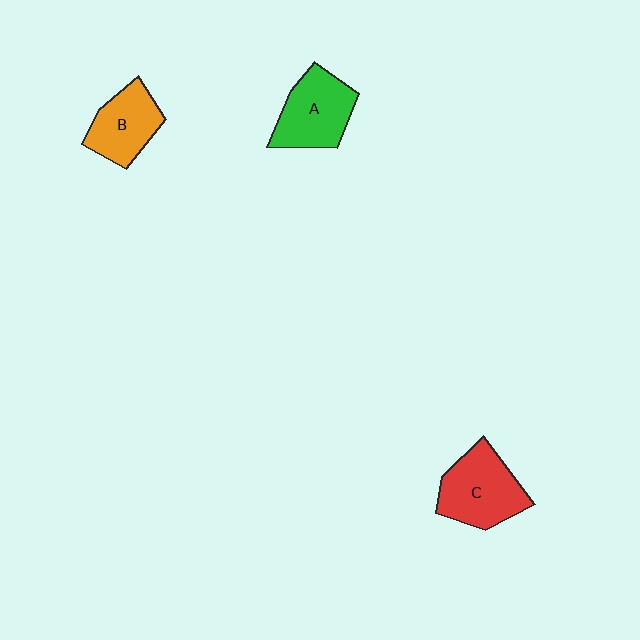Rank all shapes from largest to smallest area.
From largest to smallest: C (red), A (green), B (orange).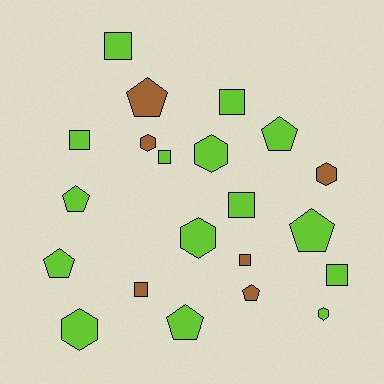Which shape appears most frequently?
Square, with 8 objects.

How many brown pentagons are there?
There are 2 brown pentagons.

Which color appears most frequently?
Lime, with 15 objects.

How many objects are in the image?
There are 21 objects.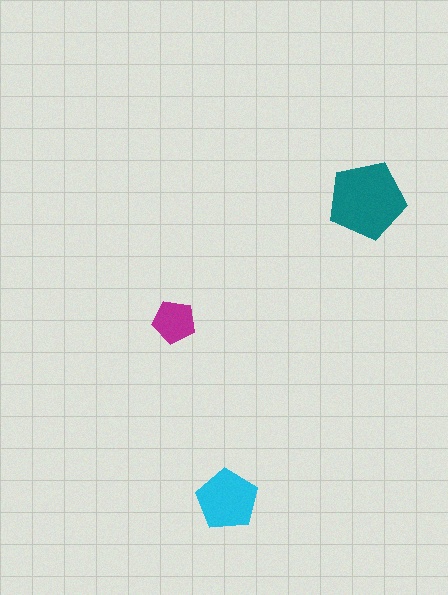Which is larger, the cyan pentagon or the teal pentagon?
The teal one.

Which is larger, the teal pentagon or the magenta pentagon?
The teal one.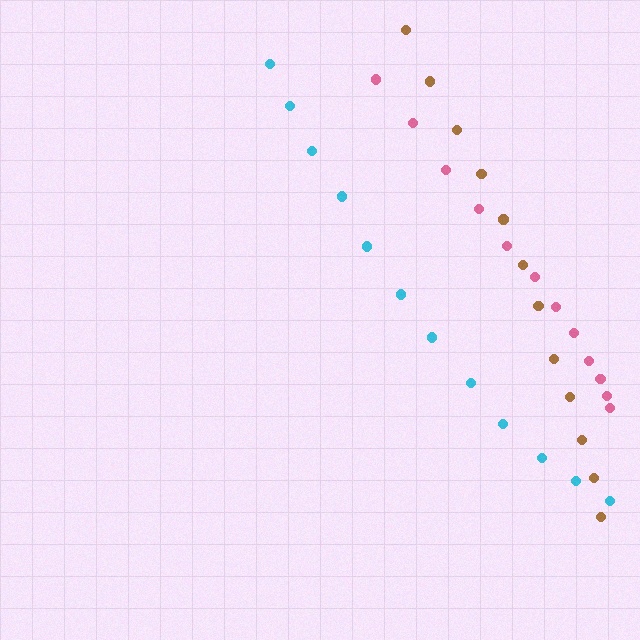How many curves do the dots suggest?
There are 3 distinct paths.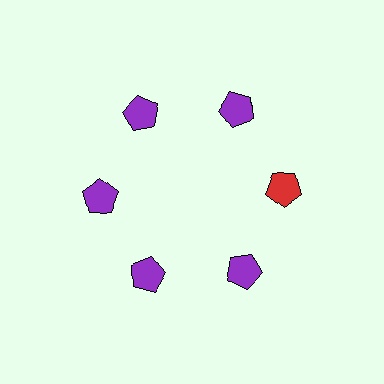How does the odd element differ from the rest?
It has a different color: red instead of purple.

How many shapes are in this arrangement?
There are 6 shapes arranged in a ring pattern.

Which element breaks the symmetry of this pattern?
The red pentagon at roughly the 3 o'clock position breaks the symmetry. All other shapes are purple pentagons.